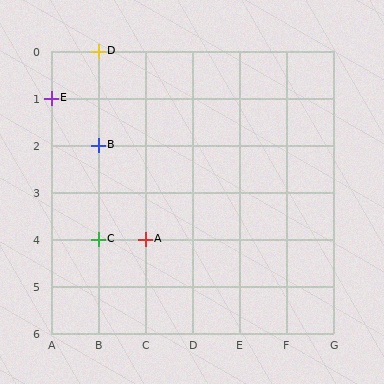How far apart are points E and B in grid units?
Points E and B are 1 column and 1 row apart (about 1.4 grid units diagonally).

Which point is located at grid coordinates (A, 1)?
Point E is at (A, 1).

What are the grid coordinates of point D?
Point D is at grid coordinates (B, 0).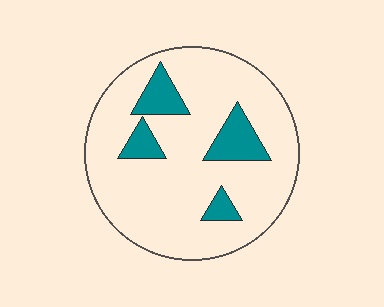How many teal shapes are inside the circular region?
4.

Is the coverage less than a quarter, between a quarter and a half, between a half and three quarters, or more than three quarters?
Less than a quarter.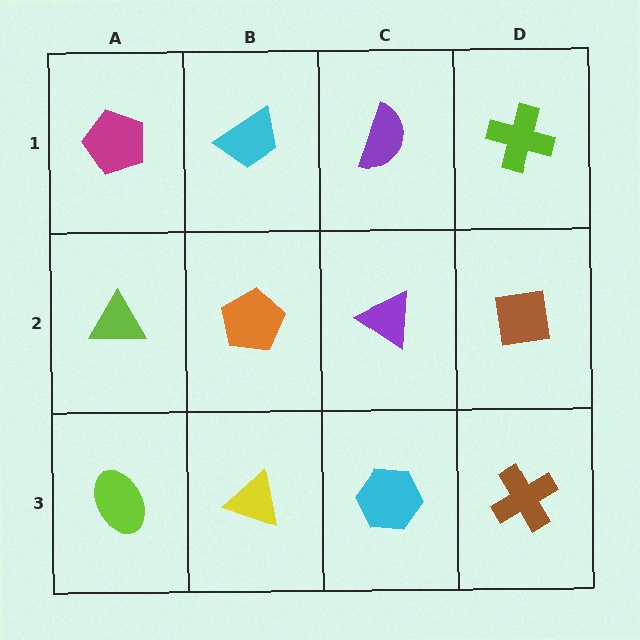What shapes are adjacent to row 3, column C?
A purple triangle (row 2, column C), a yellow triangle (row 3, column B), a brown cross (row 3, column D).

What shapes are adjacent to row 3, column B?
An orange pentagon (row 2, column B), a lime ellipse (row 3, column A), a cyan hexagon (row 3, column C).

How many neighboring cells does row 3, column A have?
2.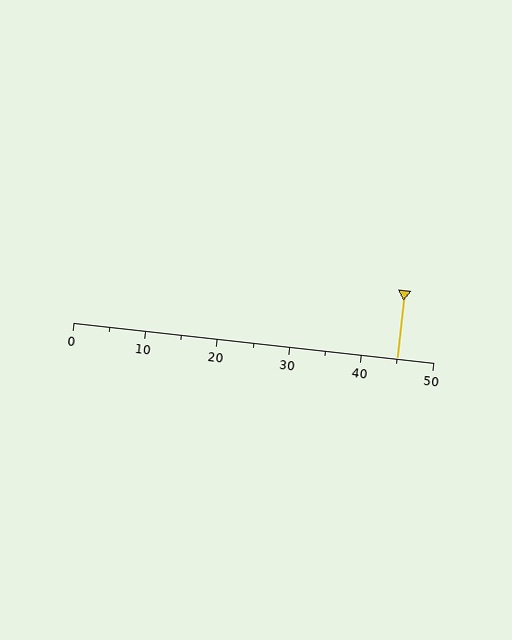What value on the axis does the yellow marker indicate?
The marker indicates approximately 45.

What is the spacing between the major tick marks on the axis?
The major ticks are spaced 10 apart.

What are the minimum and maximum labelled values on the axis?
The axis runs from 0 to 50.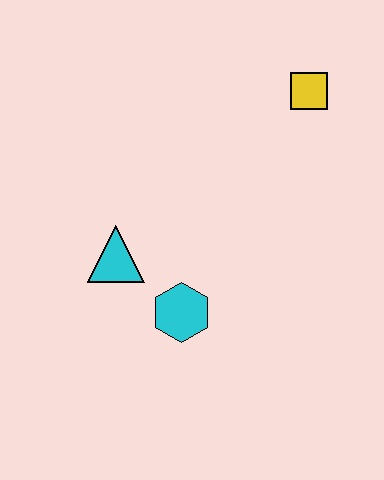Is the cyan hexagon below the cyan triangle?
Yes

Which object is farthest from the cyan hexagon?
The yellow square is farthest from the cyan hexagon.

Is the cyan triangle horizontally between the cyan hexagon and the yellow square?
No